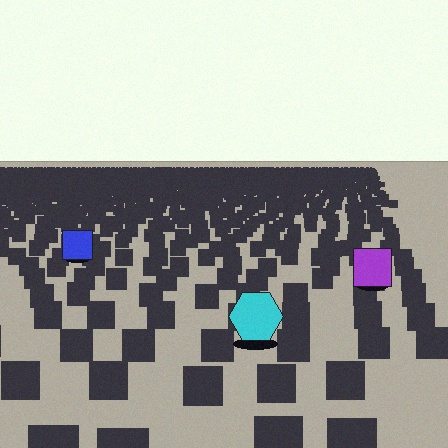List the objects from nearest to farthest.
From nearest to farthest: the cyan hexagon, the purple square, the blue square.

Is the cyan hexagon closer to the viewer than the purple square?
Yes. The cyan hexagon is closer — you can tell from the texture gradient: the ground texture is coarser near it.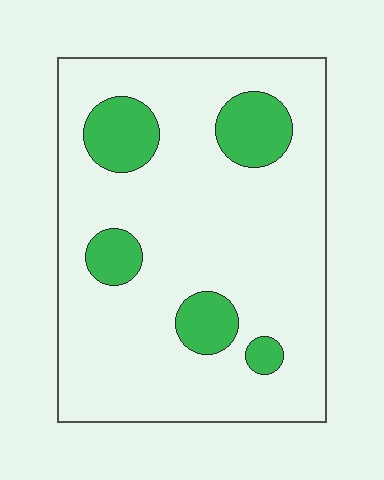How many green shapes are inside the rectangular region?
5.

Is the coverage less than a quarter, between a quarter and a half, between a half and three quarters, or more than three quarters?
Less than a quarter.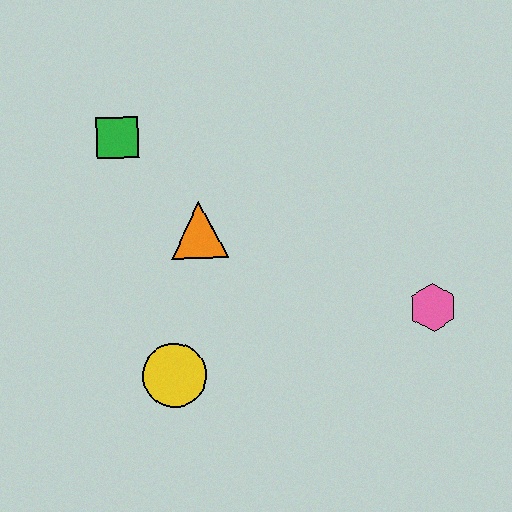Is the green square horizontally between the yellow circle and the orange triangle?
No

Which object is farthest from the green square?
The pink hexagon is farthest from the green square.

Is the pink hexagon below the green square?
Yes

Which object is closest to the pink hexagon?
The orange triangle is closest to the pink hexagon.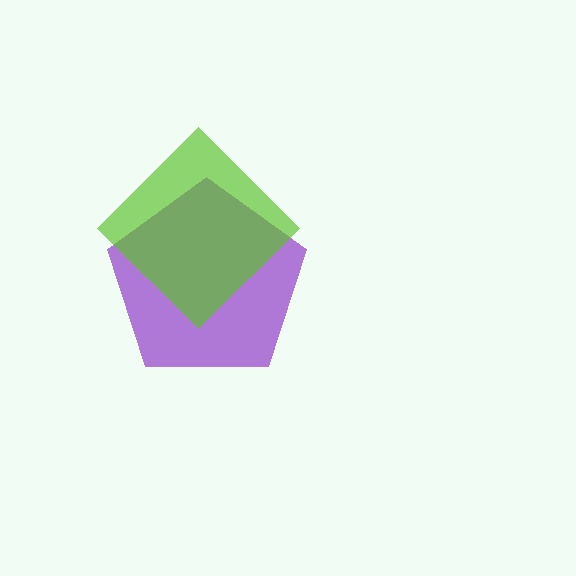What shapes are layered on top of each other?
The layered shapes are: a purple pentagon, a lime diamond.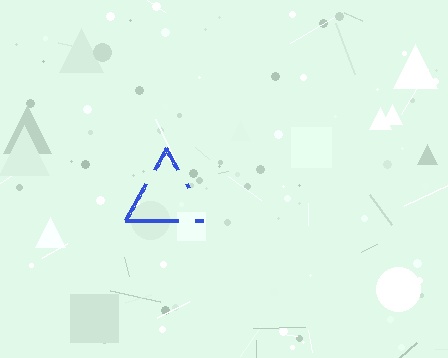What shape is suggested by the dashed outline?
The dashed outline suggests a triangle.